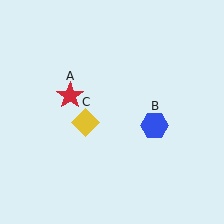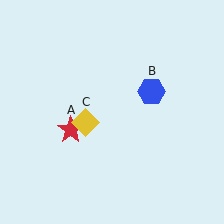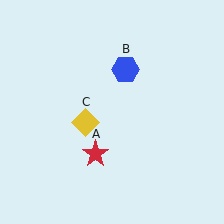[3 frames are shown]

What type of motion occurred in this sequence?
The red star (object A), blue hexagon (object B) rotated counterclockwise around the center of the scene.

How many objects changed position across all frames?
2 objects changed position: red star (object A), blue hexagon (object B).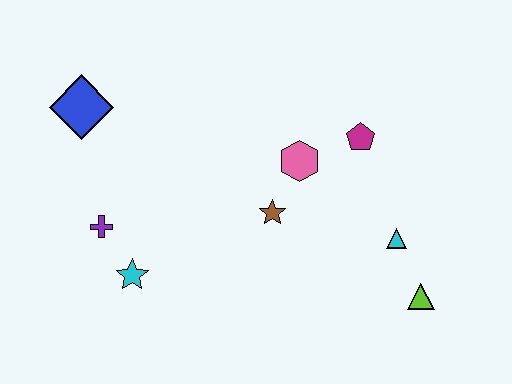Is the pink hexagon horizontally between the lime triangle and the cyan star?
Yes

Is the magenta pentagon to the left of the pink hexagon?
No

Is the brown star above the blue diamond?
No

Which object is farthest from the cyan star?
The lime triangle is farthest from the cyan star.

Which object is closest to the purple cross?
The cyan star is closest to the purple cross.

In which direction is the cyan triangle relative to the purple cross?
The cyan triangle is to the right of the purple cross.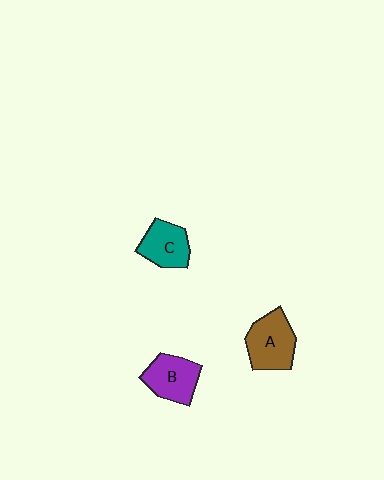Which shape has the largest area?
Shape A (brown).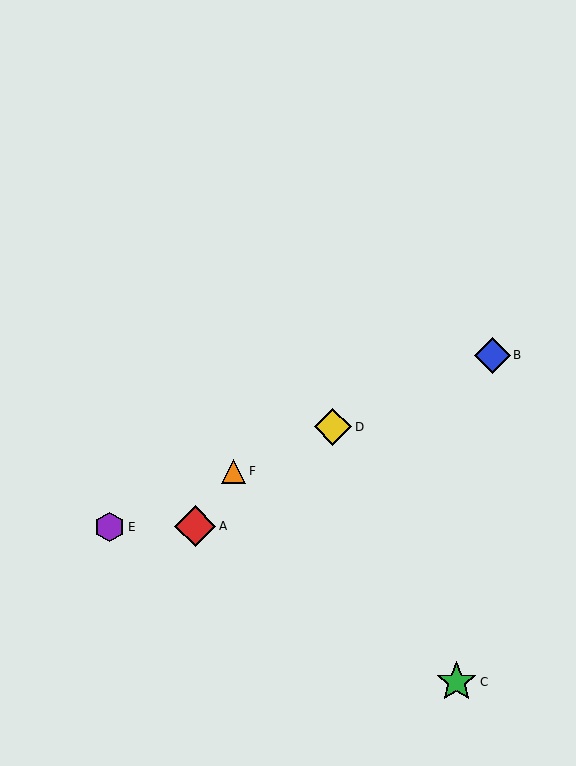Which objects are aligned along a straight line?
Objects B, D, E, F are aligned along a straight line.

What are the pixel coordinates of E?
Object E is at (110, 527).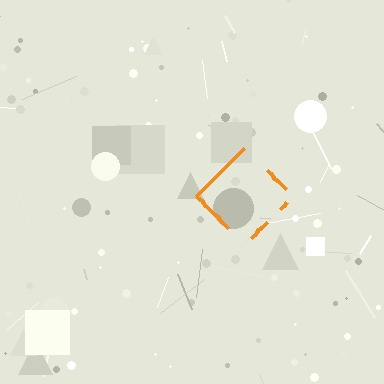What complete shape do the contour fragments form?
The contour fragments form a diamond.